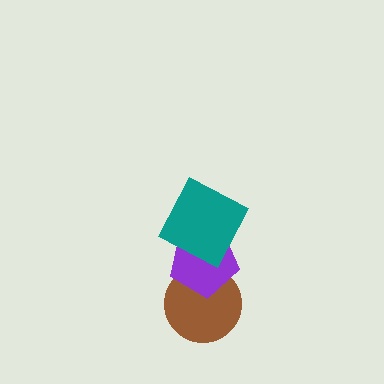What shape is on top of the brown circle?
The purple pentagon is on top of the brown circle.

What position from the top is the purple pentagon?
The purple pentagon is 2nd from the top.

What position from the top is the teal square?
The teal square is 1st from the top.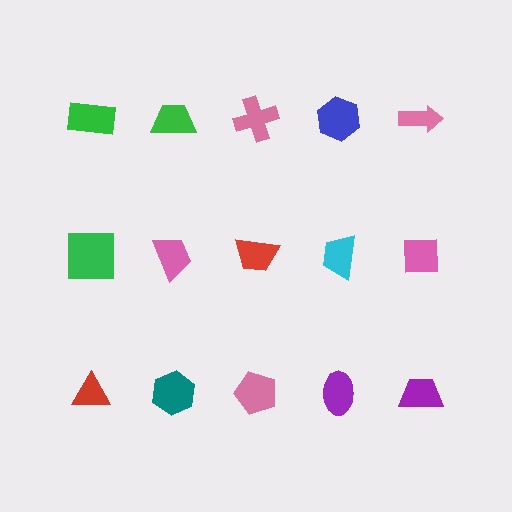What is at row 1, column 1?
A green rectangle.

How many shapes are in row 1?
5 shapes.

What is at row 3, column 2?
A teal hexagon.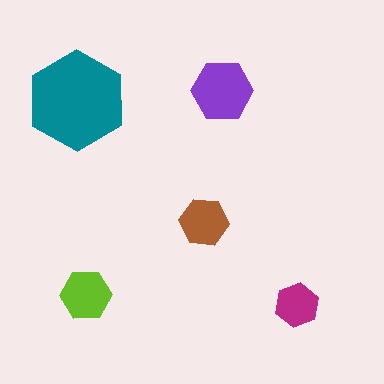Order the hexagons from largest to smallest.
the teal one, the purple one, the lime one, the brown one, the magenta one.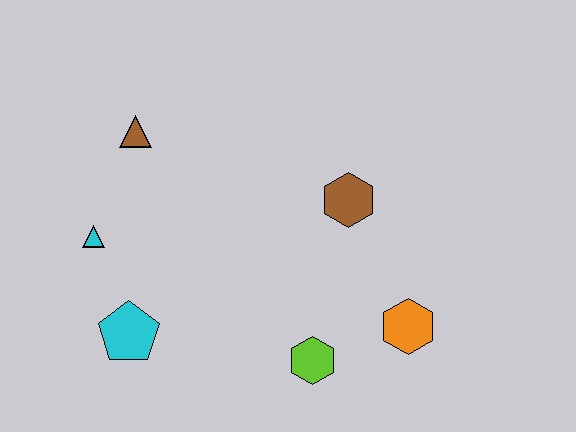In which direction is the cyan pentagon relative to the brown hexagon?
The cyan pentagon is to the left of the brown hexagon.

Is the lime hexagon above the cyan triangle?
No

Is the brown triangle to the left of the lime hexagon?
Yes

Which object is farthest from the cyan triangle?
The orange hexagon is farthest from the cyan triangle.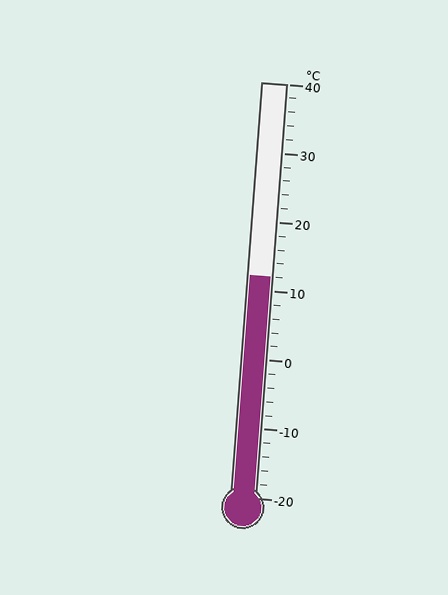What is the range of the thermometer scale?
The thermometer scale ranges from -20°C to 40°C.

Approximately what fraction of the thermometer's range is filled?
The thermometer is filled to approximately 55% of its range.